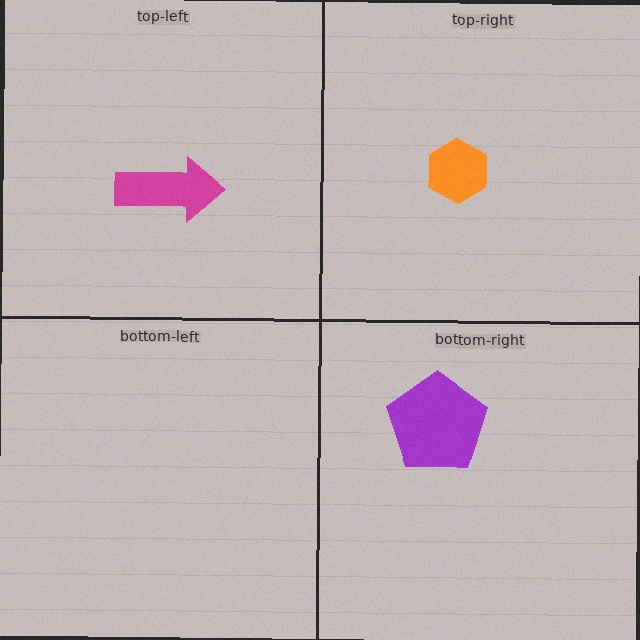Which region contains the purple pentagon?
The bottom-right region.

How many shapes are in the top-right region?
1.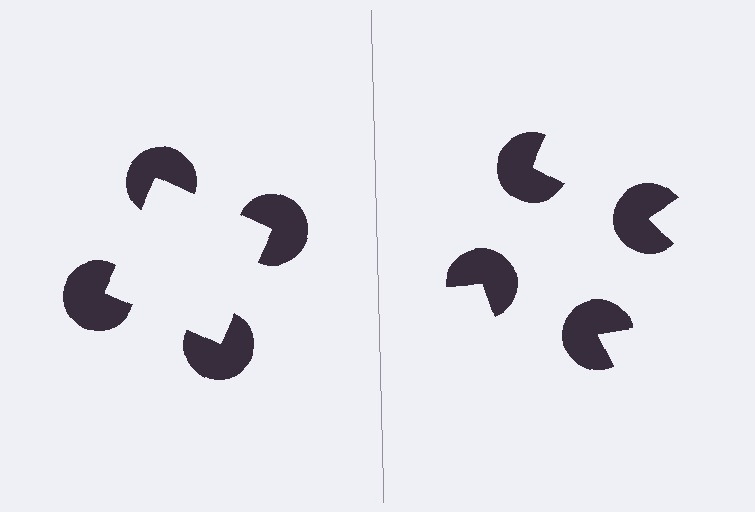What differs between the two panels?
The pac-man discs are positioned identically on both sides; only the wedge orientations differ. On the left they align to a square; on the right they are misaligned.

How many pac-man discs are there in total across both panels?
8 — 4 on each side.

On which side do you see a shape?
An illusory square appears on the left side. On the right side the wedge cuts are rotated, so no coherent shape forms.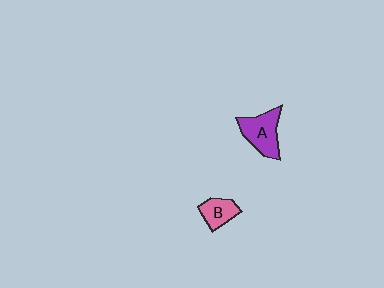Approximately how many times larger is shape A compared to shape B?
Approximately 1.5 times.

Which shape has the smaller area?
Shape B (pink).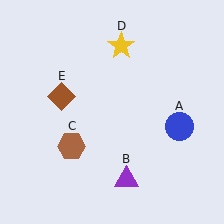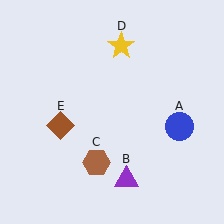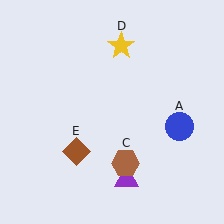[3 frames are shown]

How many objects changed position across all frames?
2 objects changed position: brown hexagon (object C), brown diamond (object E).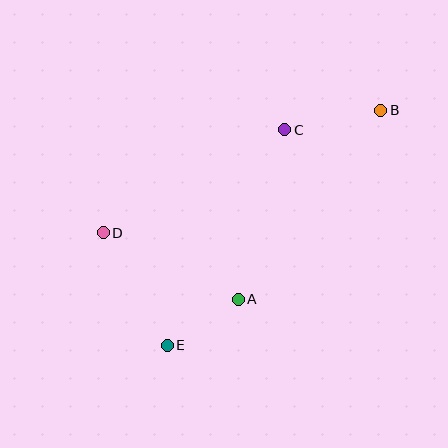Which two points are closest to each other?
Points A and E are closest to each other.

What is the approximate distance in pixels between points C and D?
The distance between C and D is approximately 209 pixels.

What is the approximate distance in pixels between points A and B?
The distance between A and B is approximately 237 pixels.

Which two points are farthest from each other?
Points B and E are farthest from each other.